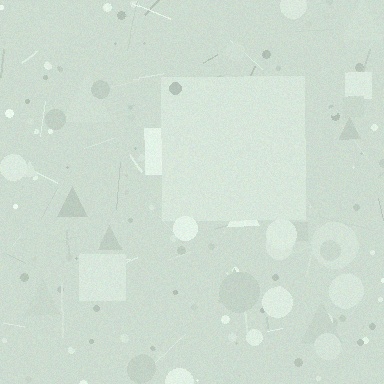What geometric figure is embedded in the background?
A square is embedded in the background.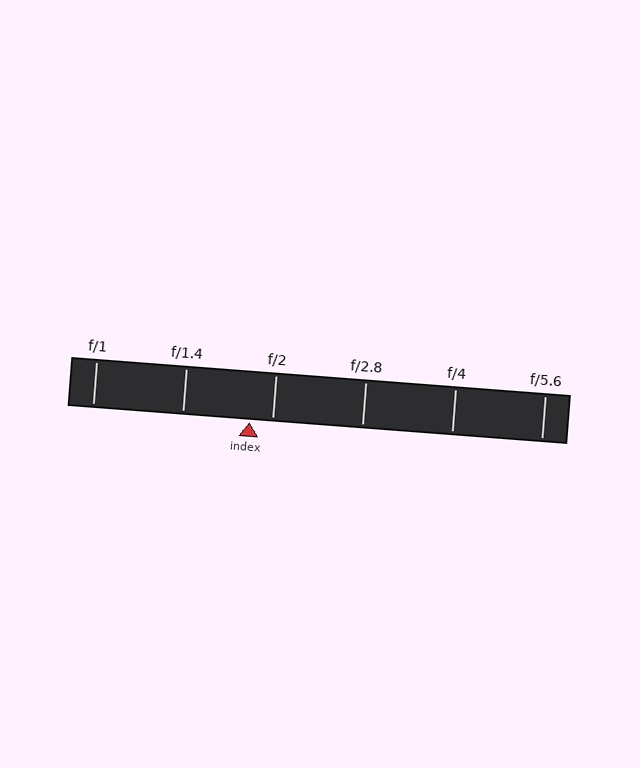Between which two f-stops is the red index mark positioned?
The index mark is between f/1.4 and f/2.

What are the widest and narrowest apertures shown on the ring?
The widest aperture shown is f/1 and the narrowest is f/5.6.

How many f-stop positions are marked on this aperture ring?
There are 6 f-stop positions marked.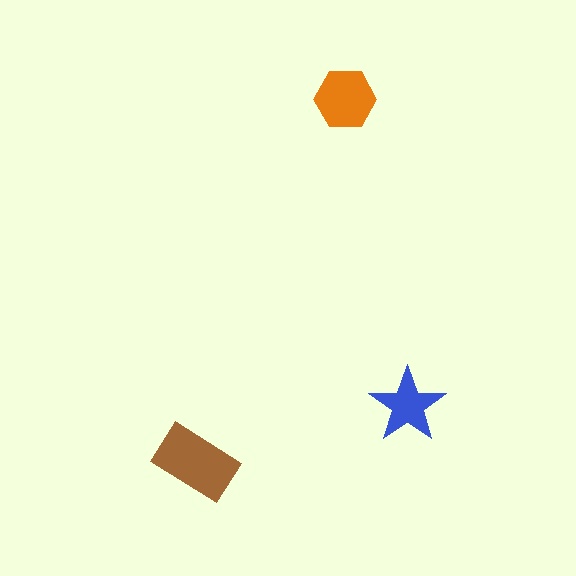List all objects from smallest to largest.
The blue star, the orange hexagon, the brown rectangle.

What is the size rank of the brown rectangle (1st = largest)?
1st.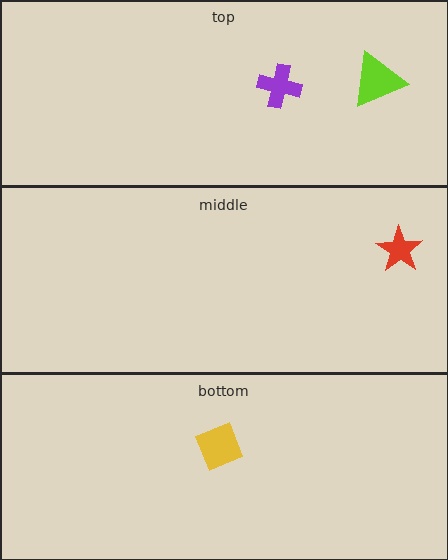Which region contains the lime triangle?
The top region.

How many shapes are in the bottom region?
1.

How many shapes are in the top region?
2.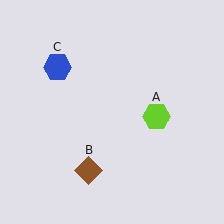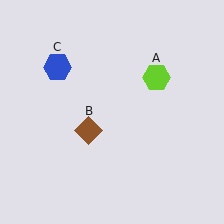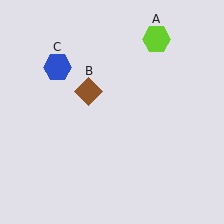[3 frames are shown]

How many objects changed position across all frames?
2 objects changed position: lime hexagon (object A), brown diamond (object B).